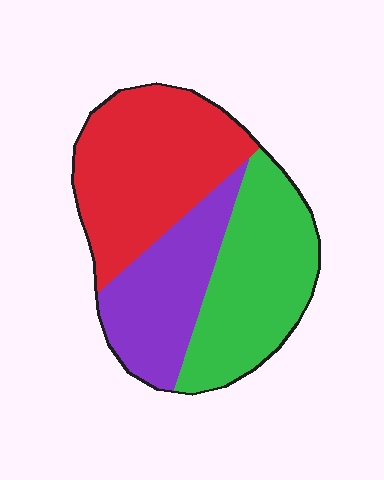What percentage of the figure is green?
Green covers around 35% of the figure.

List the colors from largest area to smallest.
From largest to smallest: red, green, purple.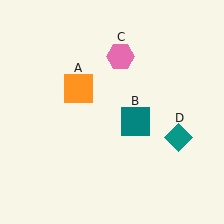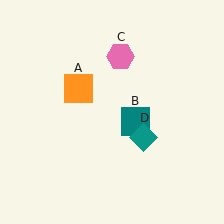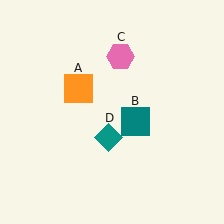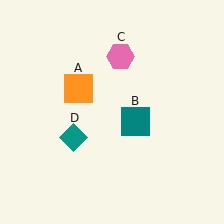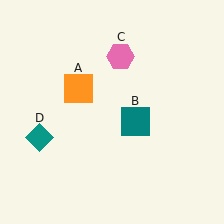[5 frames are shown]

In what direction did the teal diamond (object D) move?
The teal diamond (object D) moved left.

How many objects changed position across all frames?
1 object changed position: teal diamond (object D).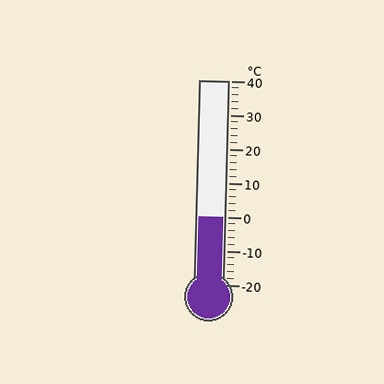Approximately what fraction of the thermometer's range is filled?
The thermometer is filled to approximately 35% of its range.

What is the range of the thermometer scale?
The thermometer scale ranges from -20°C to 40°C.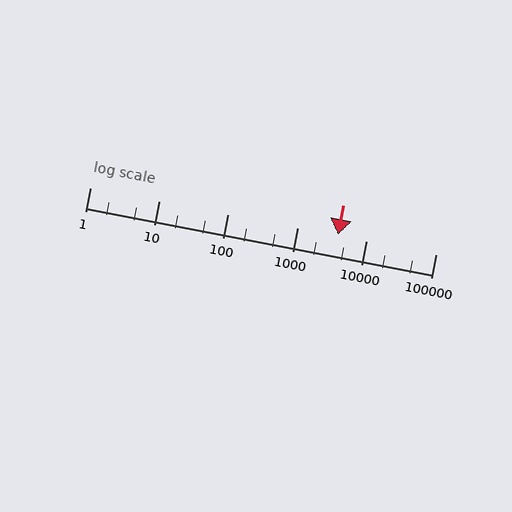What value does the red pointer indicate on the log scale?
The pointer indicates approximately 3800.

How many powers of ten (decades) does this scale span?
The scale spans 5 decades, from 1 to 100000.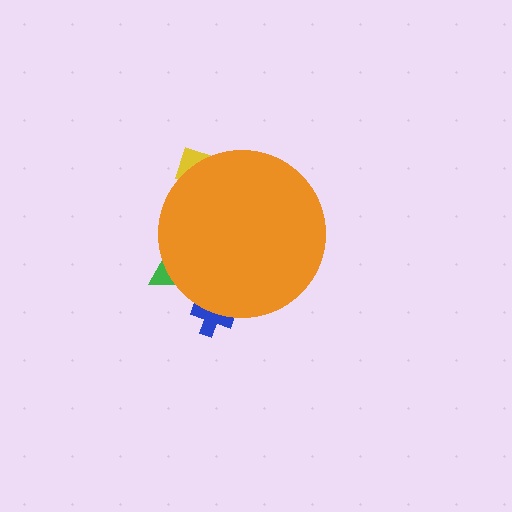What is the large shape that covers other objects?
An orange circle.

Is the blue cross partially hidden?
Yes, the blue cross is partially hidden behind the orange circle.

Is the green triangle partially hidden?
Yes, the green triangle is partially hidden behind the orange circle.